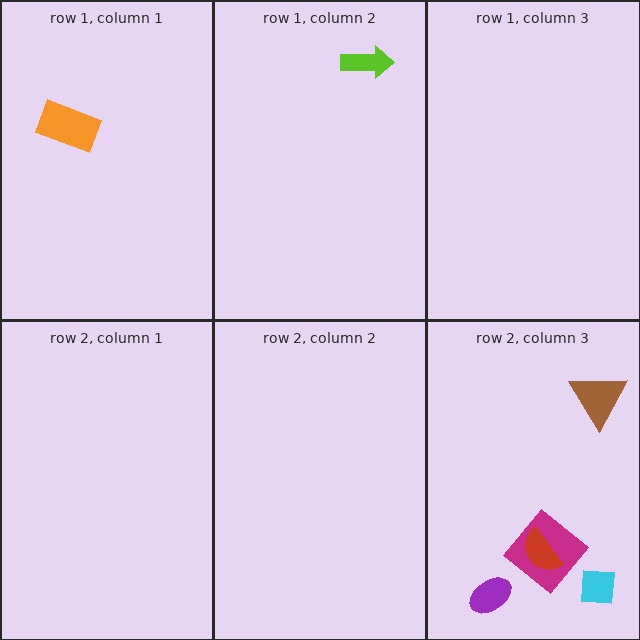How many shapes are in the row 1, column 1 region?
1.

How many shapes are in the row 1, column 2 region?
1.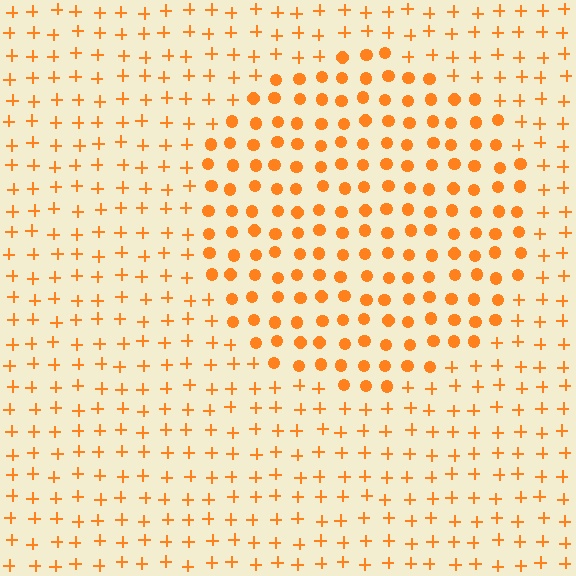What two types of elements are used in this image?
The image uses circles inside the circle region and plus signs outside it.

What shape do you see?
I see a circle.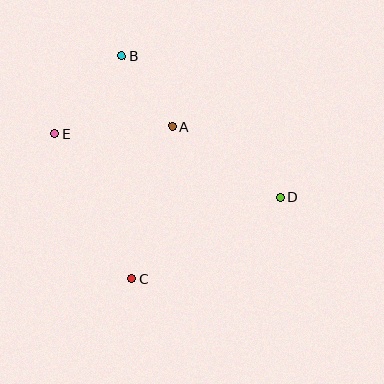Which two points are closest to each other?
Points A and B are closest to each other.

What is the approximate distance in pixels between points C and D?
The distance between C and D is approximately 169 pixels.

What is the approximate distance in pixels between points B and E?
The distance between B and E is approximately 103 pixels.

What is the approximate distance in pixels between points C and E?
The distance between C and E is approximately 164 pixels.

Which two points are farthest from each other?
Points D and E are farthest from each other.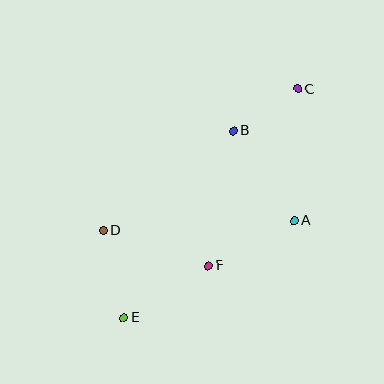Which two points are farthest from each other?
Points C and E are farthest from each other.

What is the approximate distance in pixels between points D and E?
The distance between D and E is approximately 90 pixels.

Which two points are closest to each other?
Points B and C are closest to each other.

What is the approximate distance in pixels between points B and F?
The distance between B and F is approximately 137 pixels.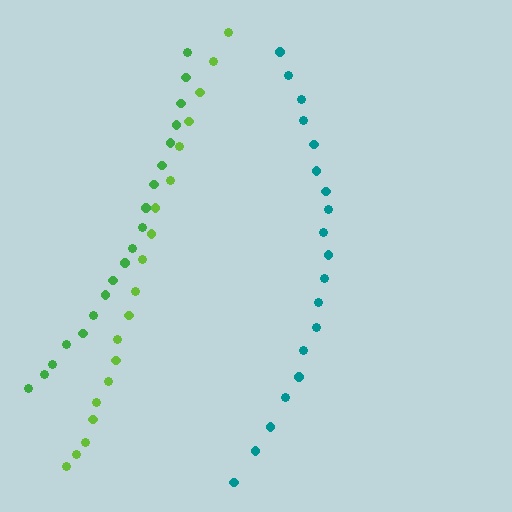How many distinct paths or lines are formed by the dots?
There are 3 distinct paths.